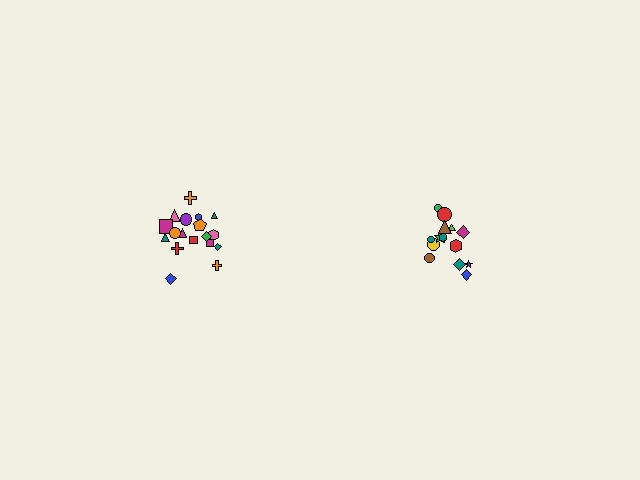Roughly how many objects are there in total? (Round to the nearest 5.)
Roughly 35 objects in total.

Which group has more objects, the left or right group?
The left group.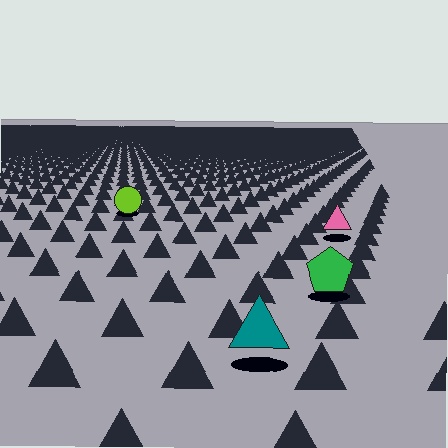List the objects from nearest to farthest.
From nearest to farthest: the teal triangle, the green pentagon, the pink triangle, the lime circle.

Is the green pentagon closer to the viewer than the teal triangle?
No. The teal triangle is closer — you can tell from the texture gradient: the ground texture is coarser near it.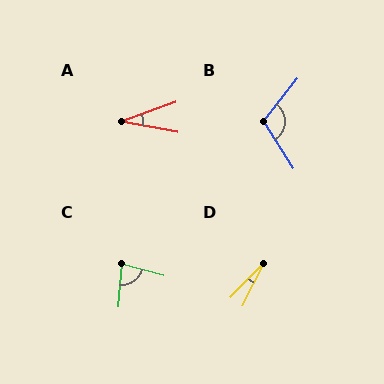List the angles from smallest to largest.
D (17°), A (30°), C (79°), B (110°).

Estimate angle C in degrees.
Approximately 79 degrees.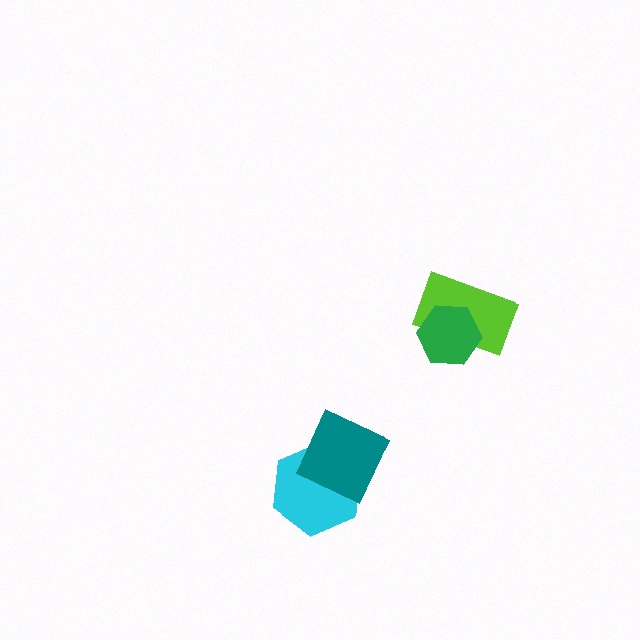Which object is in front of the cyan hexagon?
The teal square is in front of the cyan hexagon.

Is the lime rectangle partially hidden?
Yes, it is partially covered by another shape.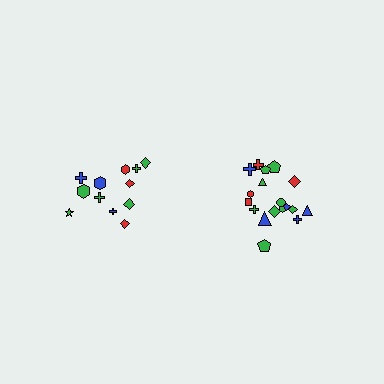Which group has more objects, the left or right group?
The right group.